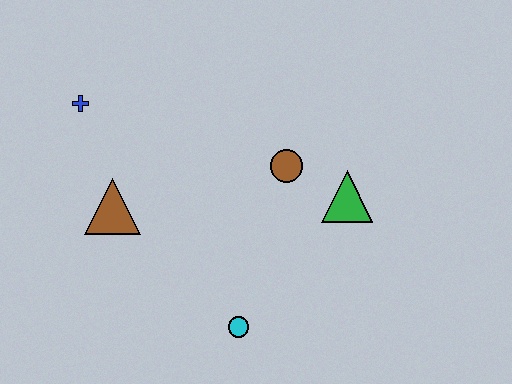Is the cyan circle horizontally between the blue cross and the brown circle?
Yes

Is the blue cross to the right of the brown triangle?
No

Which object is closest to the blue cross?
The brown triangle is closest to the blue cross.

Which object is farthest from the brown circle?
The blue cross is farthest from the brown circle.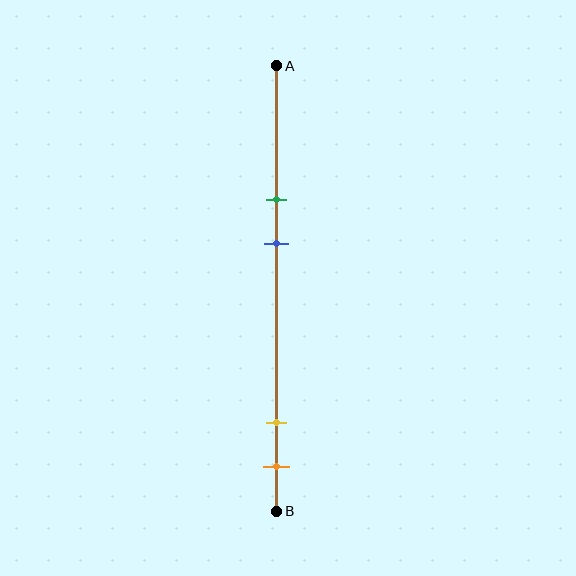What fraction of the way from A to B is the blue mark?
The blue mark is approximately 40% (0.4) of the way from A to B.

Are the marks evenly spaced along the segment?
No, the marks are not evenly spaced.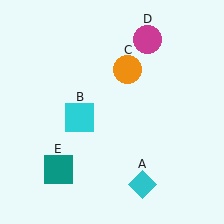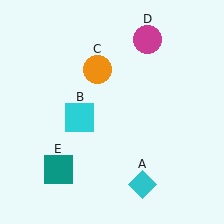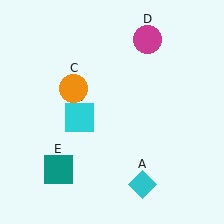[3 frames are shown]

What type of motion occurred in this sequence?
The orange circle (object C) rotated counterclockwise around the center of the scene.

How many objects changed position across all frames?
1 object changed position: orange circle (object C).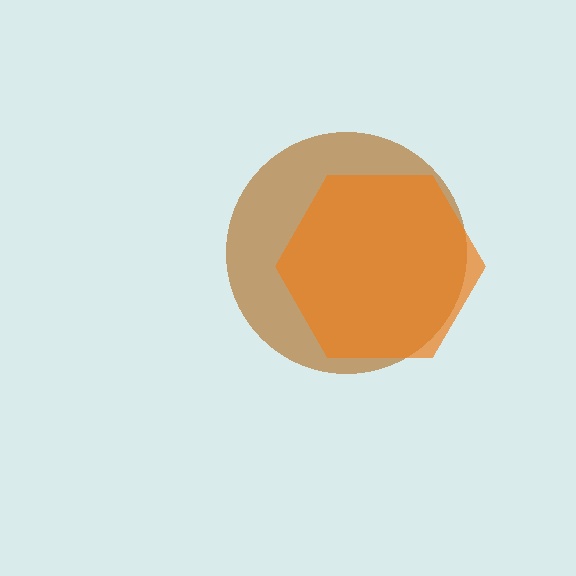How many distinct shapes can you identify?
There are 2 distinct shapes: a brown circle, an orange hexagon.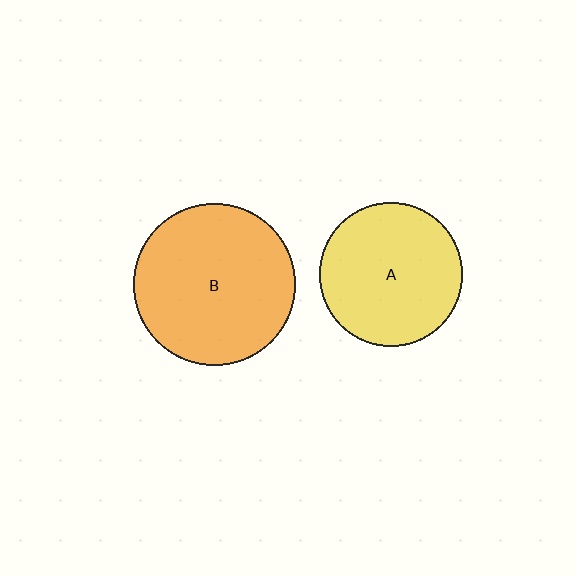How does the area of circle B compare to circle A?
Approximately 1.3 times.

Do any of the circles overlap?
No, none of the circles overlap.